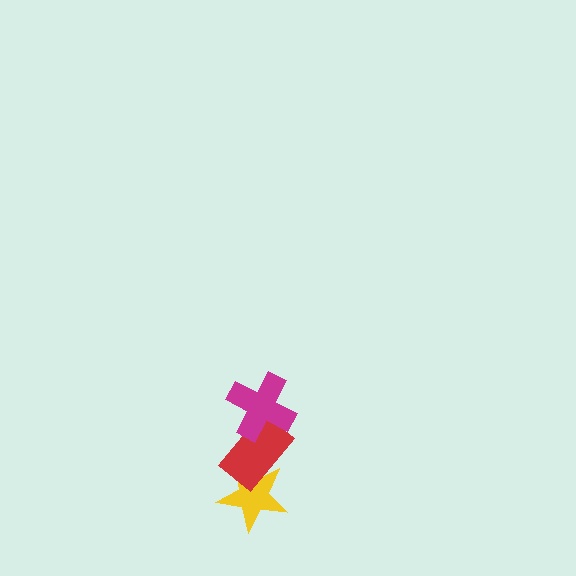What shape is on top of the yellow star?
The red rectangle is on top of the yellow star.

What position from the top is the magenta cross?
The magenta cross is 1st from the top.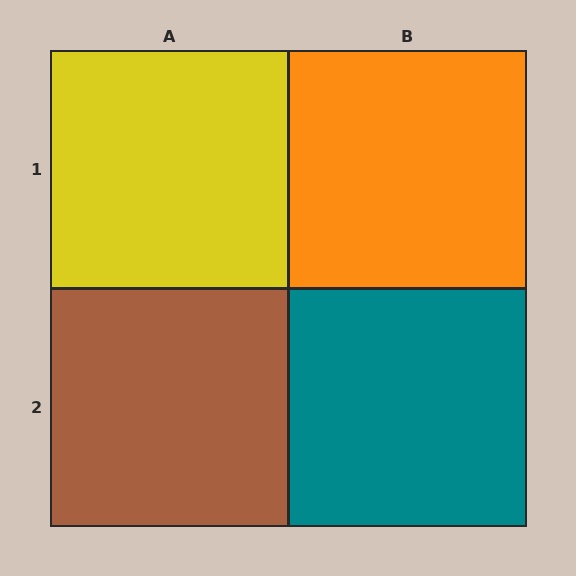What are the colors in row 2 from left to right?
Brown, teal.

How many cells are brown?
1 cell is brown.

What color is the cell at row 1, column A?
Yellow.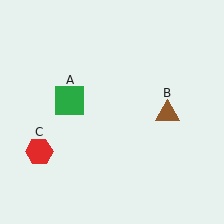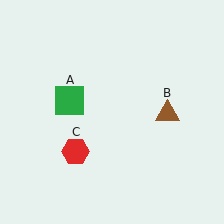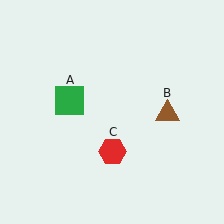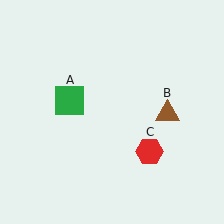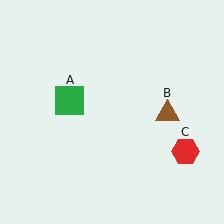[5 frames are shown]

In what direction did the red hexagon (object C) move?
The red hexagon (object C) moved right.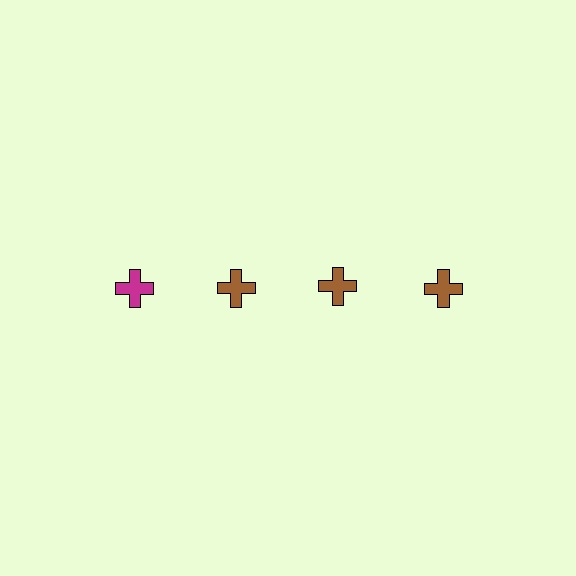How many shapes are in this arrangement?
There are 4 shapes arranged in a grid pattern.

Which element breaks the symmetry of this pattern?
The magenta cross in the top row, leftmost column breaks the symmetry. All other shapes are brown crosses.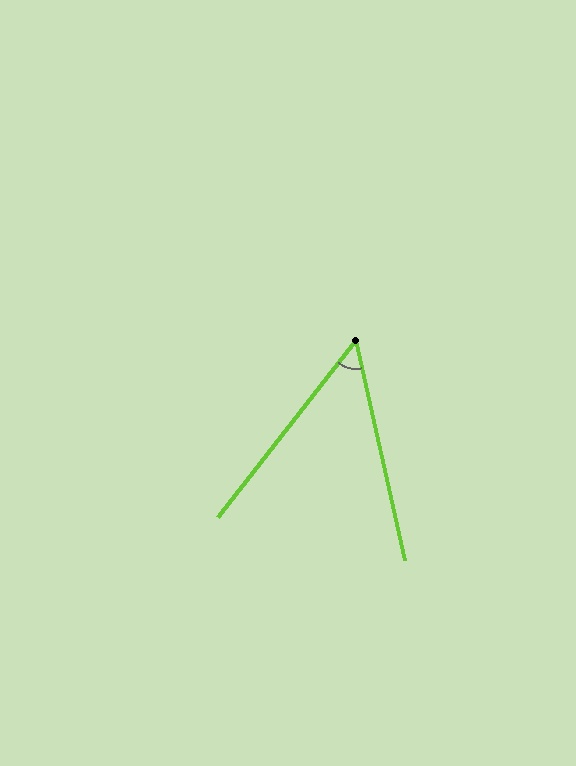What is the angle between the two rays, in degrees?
Approximately 51 degrees.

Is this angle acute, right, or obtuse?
It is acute.